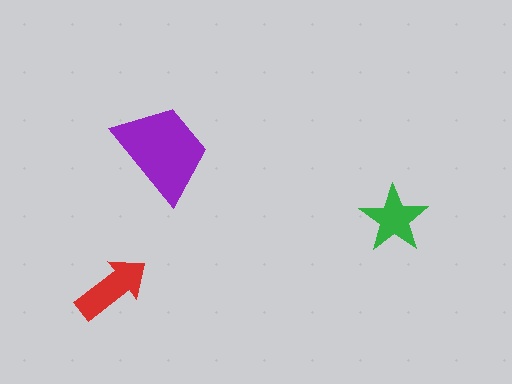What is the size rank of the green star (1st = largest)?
3rd.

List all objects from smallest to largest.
The green star, the red arrow, the purple trapezoid.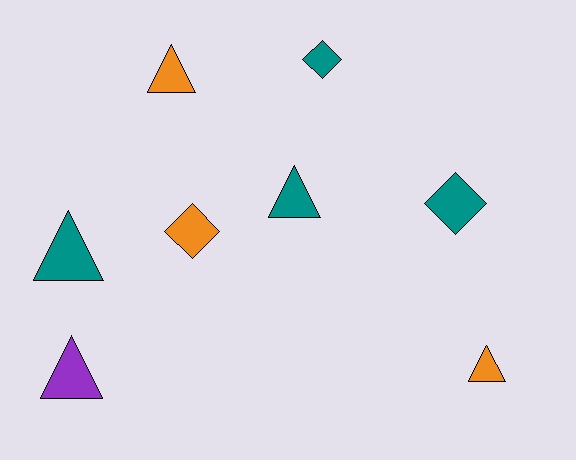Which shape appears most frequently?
Triangle, with 5 objects.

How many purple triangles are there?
There is 1 purple triangle.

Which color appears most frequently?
Teal, with 4 objects.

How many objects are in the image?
There are 8 objects.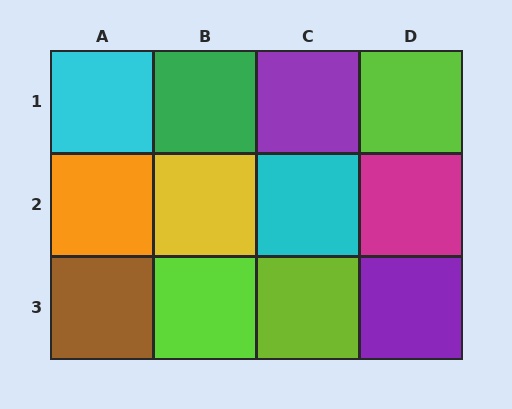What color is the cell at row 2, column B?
Yellow.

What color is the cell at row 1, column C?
Purple.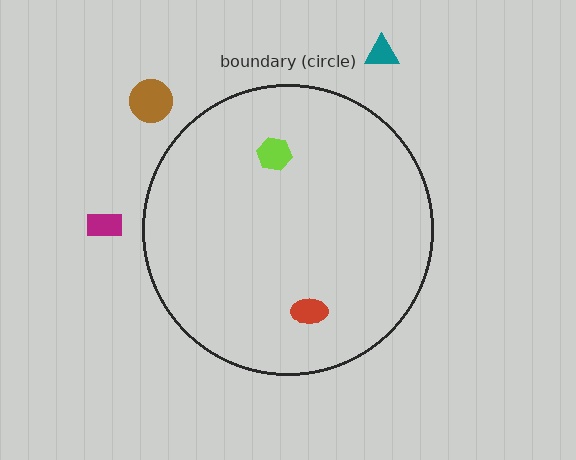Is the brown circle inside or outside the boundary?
Outside.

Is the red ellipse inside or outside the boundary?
Inside.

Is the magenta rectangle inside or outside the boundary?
Outside.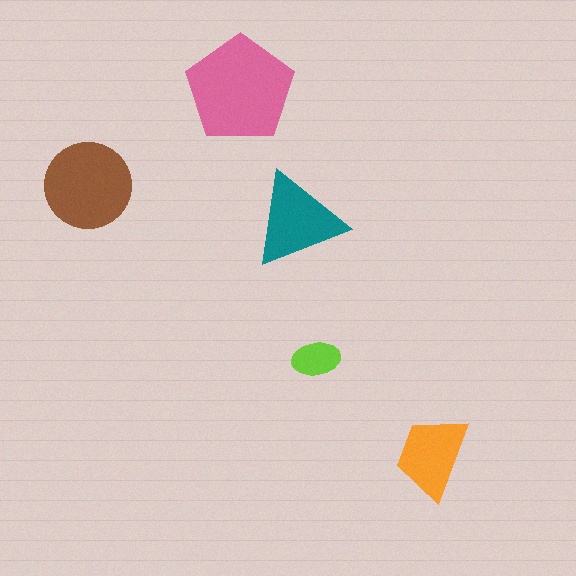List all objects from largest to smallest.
The pink pentagon, the brown circle, the teal triangle, the orange trapezoid, the lime ellipse.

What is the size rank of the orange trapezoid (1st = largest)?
4th.